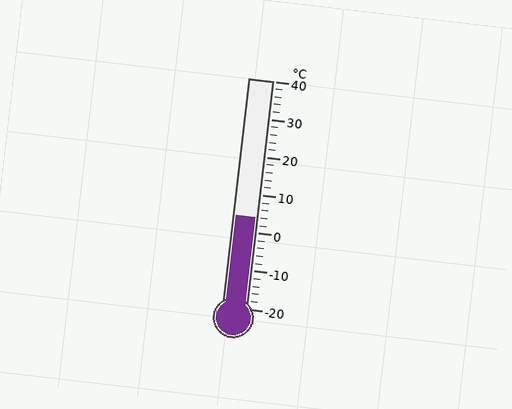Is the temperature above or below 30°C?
The temperature is below 30°C.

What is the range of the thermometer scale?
The thermometer scale ranges from -20°C to 40°C.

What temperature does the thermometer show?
The thermometer shows approximately 4°C.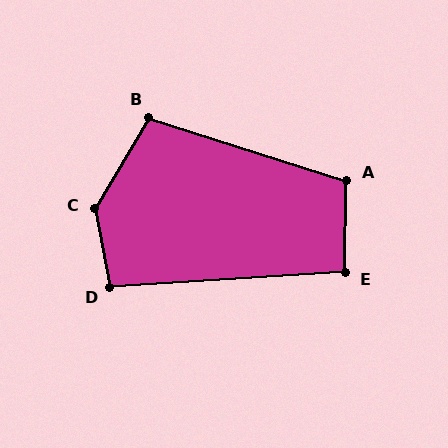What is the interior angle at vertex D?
Approximately 98 degrees (obtuse).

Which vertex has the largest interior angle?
C, at approximately 138 degrees.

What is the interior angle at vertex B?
Approximately 103 degrees (obtuse).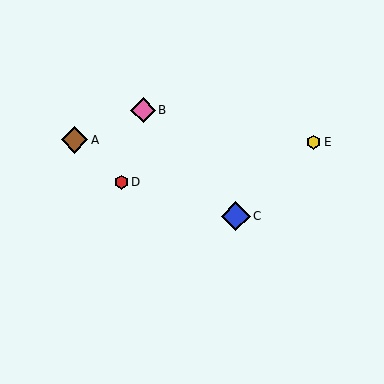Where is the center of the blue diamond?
The center of the blue diamond is at (236, 216).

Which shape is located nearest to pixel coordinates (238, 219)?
The blue diamond (labeled C) at (236, 216) is nearest to that location.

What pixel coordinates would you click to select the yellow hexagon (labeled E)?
Click at (314, 142) to select the yellow hexagon E.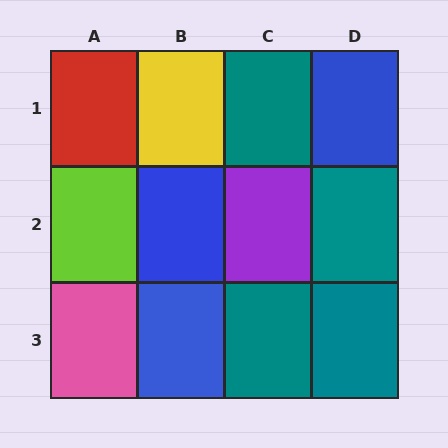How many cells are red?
1 cell is red.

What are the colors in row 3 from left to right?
Pink, blue, teal, teal.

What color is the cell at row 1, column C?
Teal.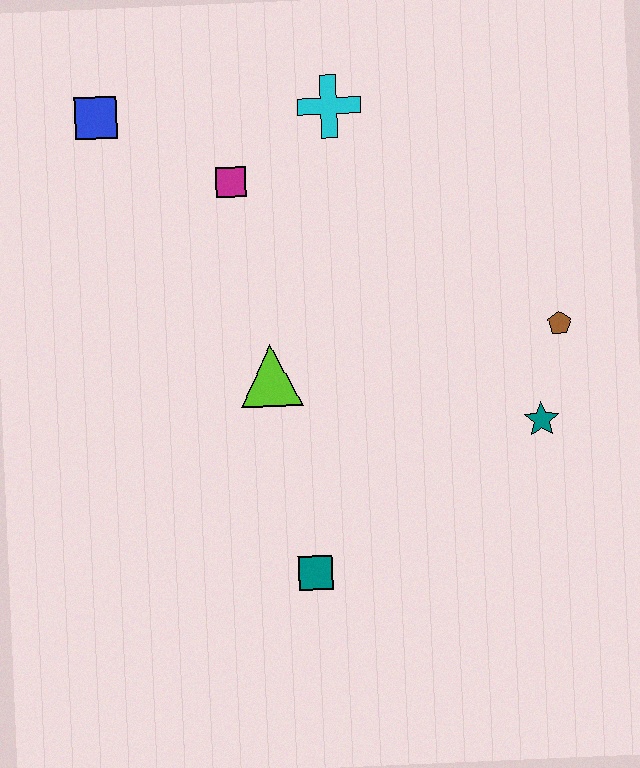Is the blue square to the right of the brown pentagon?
No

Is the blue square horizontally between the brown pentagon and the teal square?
No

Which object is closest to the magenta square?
The cyan cross is closest to the magenta square.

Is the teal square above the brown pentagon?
No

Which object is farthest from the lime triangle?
The blue square is farthest from the lime triangle.